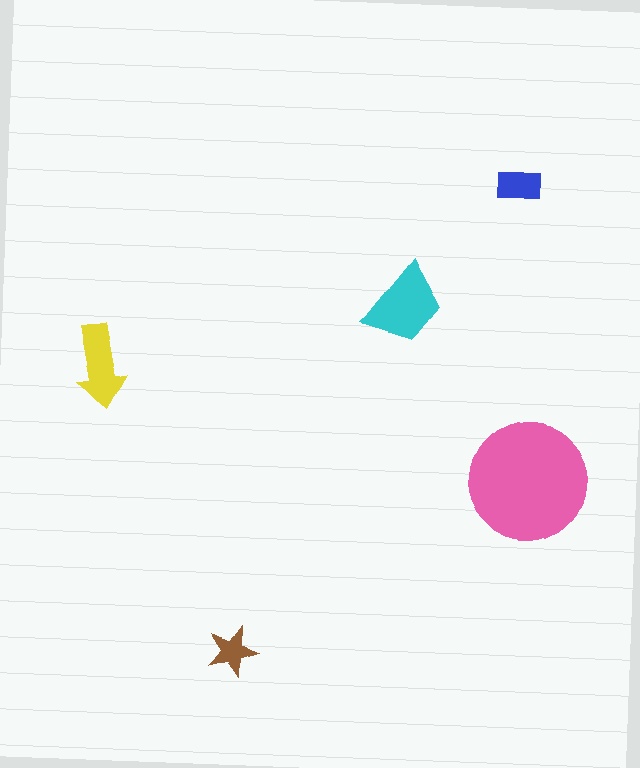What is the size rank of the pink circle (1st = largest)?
1st.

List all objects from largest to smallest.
The pink circle, the cyan trapezoid, the yellow arrow, the blue rectangle, the brown star.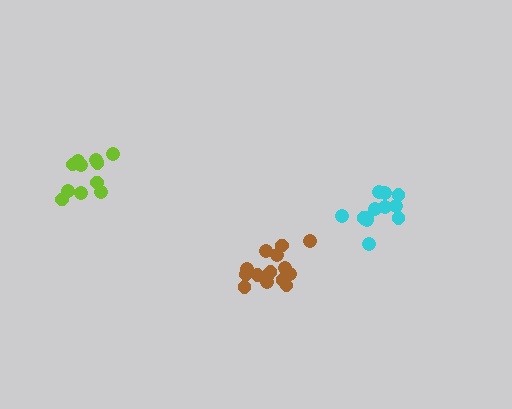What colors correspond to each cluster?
The clusters are colored: lime, brown, cyan.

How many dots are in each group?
Group 1: 11 dots, Group 2: 15 dots, Group 3: 12 dots (38 total).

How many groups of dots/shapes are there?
There are 3 groups.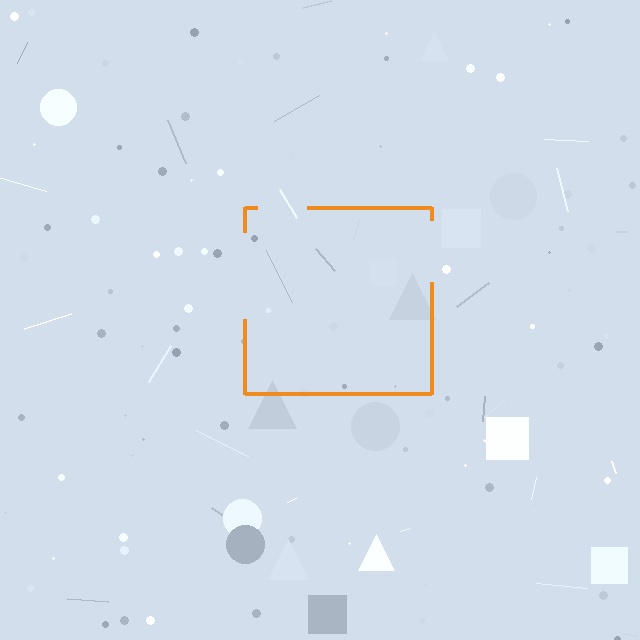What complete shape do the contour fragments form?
The contour fragments form a square.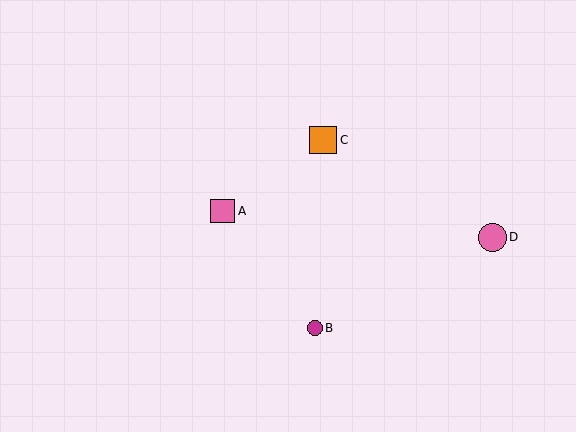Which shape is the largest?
The pink circle (labeled D) is the largest.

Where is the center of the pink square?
The center of the pink square is at (223, 211).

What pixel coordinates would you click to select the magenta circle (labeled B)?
Click at (315, 328) to select the magenta circle B.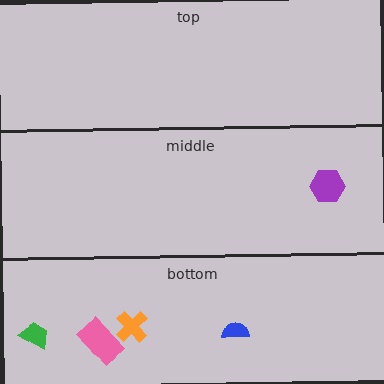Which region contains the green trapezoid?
The bottom region.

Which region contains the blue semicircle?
The bottom region.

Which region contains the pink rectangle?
The bottom region.